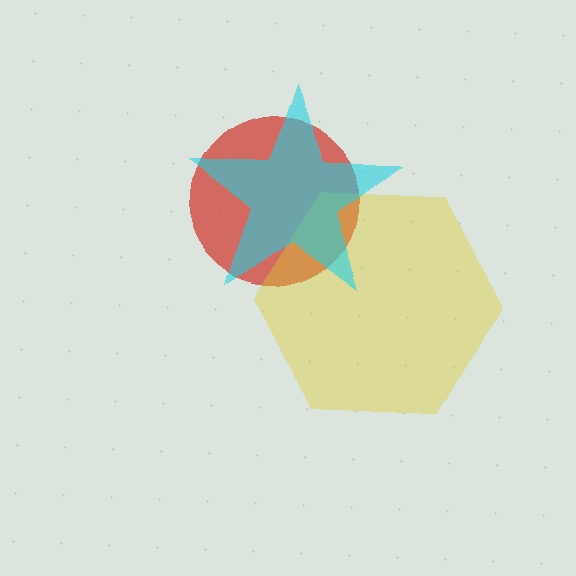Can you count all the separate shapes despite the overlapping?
Yes, there are 3 separate shapes.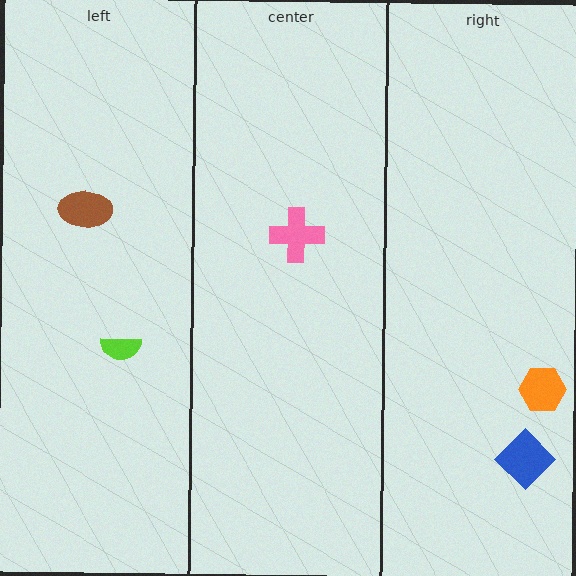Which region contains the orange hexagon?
The right region.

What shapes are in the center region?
The pink cross.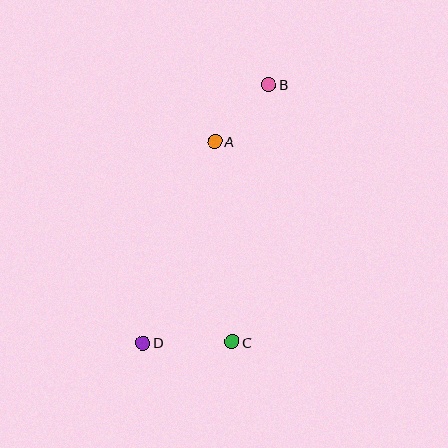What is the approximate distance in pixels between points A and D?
The distance between A and D is approximately 214 pixels.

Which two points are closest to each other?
Points A and B are closest to each other.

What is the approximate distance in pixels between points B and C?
The distance between B and C is approximately 260 pixels.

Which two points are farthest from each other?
Points B and D are farthest from each other.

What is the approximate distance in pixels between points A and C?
The distance between A and C is approximately 201 pixels.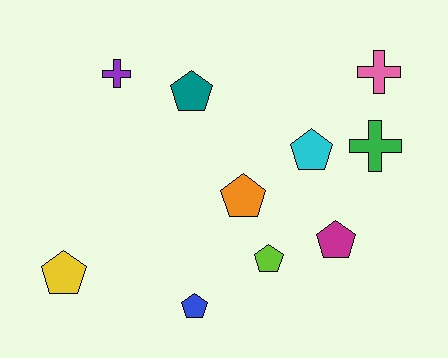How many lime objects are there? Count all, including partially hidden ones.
There is 1 lime object.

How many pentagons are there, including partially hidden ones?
There are 7 pentagons.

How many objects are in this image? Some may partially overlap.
There are 10 objects.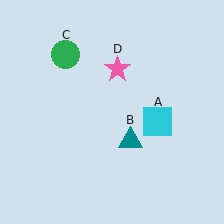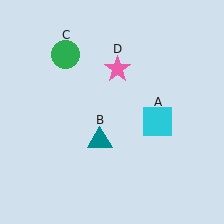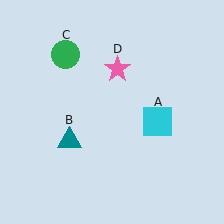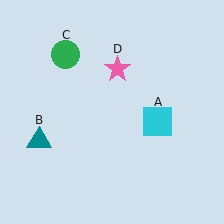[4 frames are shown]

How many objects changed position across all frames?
1 object changed position: teal triangle (object B).